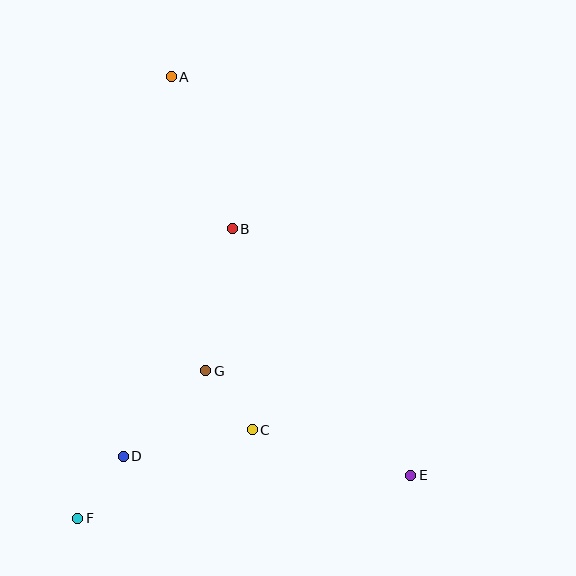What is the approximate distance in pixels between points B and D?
The distance between B and D is approximately 253 pixels.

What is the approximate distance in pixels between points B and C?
The distance between B and C is approximately 202 pixels.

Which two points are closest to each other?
Points C and G are closest to each other.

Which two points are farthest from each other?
Points A and E are farthest from each other.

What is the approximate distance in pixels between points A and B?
The distance between A and B is approximately 164 pixels.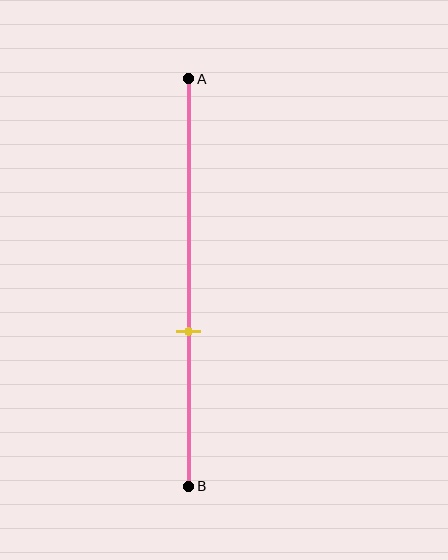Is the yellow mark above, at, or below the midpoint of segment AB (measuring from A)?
The yellow mark is below the midpoint of segment AB.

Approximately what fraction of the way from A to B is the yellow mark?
The yellow mark is approximately 60% of the way from A to B.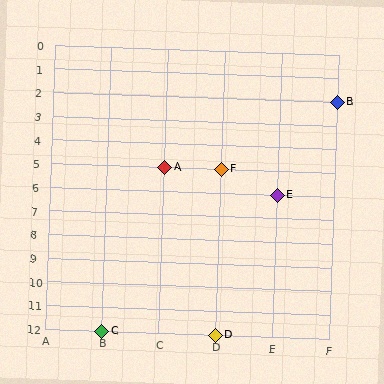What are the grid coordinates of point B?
Point B is at grid coordinates (F, 2).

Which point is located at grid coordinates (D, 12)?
Point D is at (D, 12).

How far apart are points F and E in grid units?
Points F and E are 1 column and 1 row apart (about 1.4 grid units diagonally).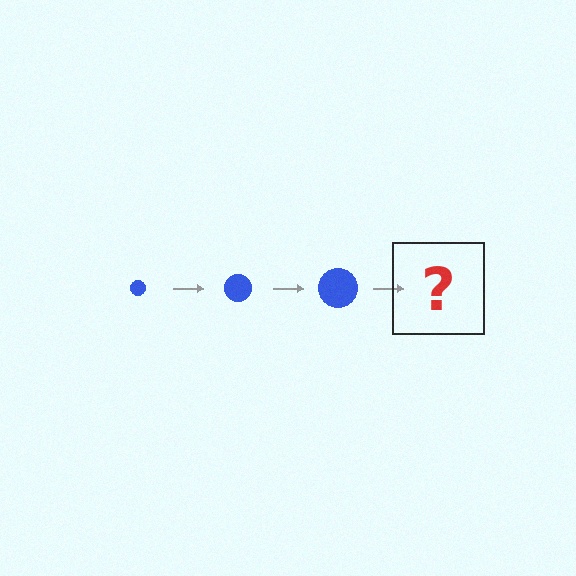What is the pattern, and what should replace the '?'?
The pattern is that the circle gets progressively larger each step. The '?' should be a blue circle, larger than the previous one.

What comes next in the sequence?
The next element should be a blue circle, larger than the previous one.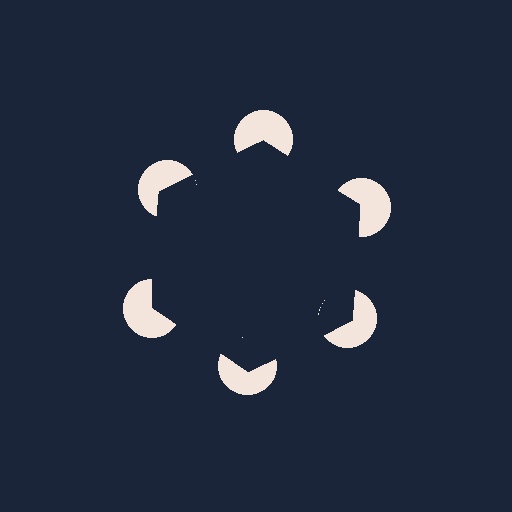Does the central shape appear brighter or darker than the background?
It typically appears slightly darker than the background, even though no actual brightness change is drawn.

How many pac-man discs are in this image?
There are 6 — one at each vertex of the illusory hexagon.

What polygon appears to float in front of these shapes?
An illusory hexagon — its edges are inferred from the aligned wedge cuts in the pac-man discs, not physically drawn.